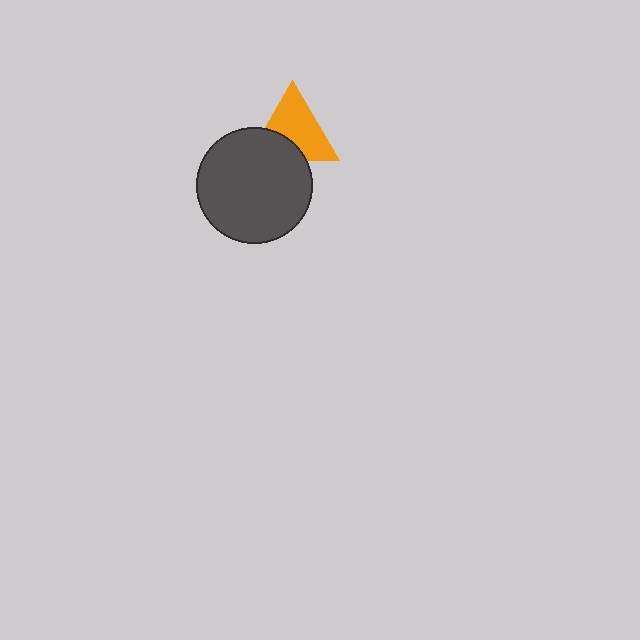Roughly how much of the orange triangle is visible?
Most of it is visible (roughly 67%).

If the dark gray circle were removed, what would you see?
You would see the complete orange triangle.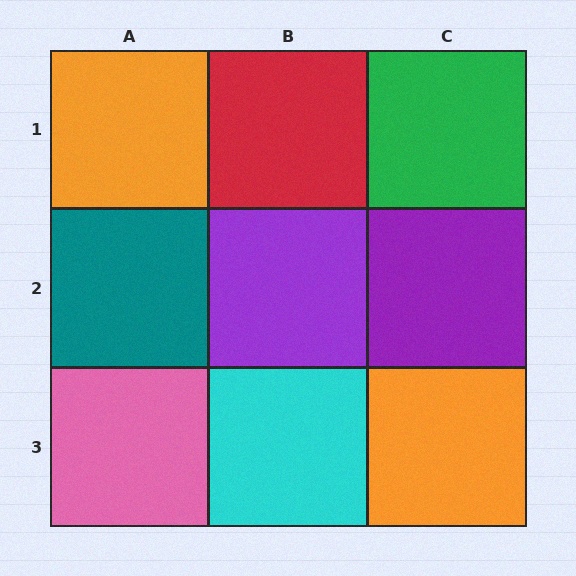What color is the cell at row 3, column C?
Orange.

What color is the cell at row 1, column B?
Red.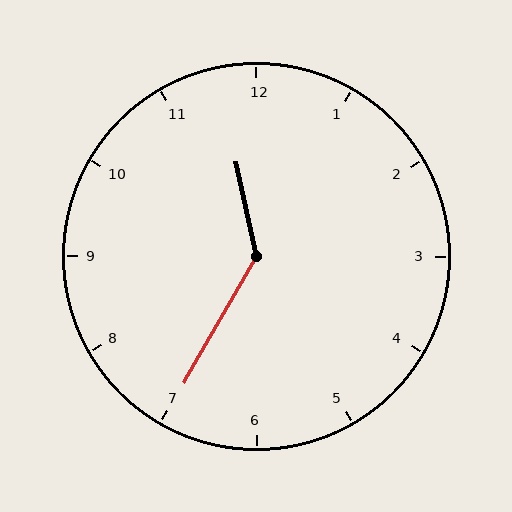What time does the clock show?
11:35.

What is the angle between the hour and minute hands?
Approximately 138 degrees.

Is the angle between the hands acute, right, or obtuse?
It is obtuse.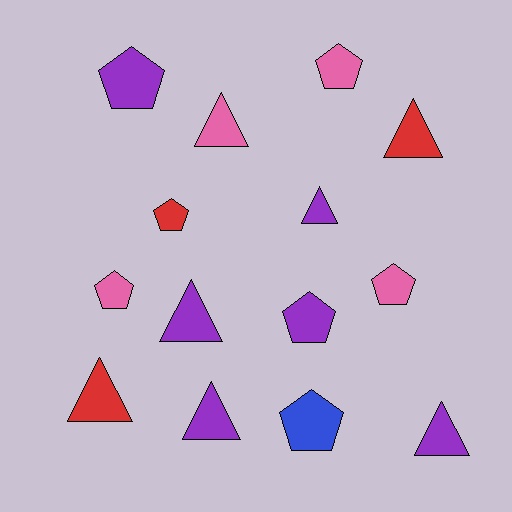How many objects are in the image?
There are 14 objects.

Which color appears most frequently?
Purple, with 6 objects.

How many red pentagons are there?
There is 1 red pentagon.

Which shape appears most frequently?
Pentagon, with 7 objects.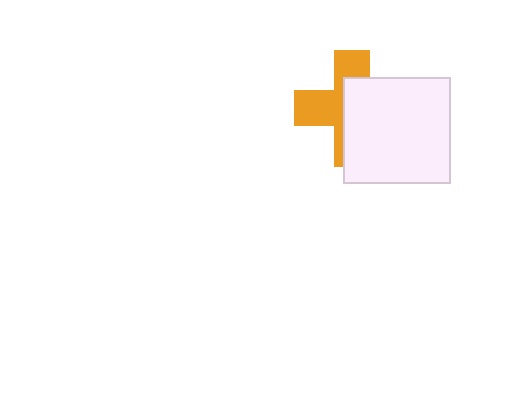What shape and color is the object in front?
The object in front is a white rectangle.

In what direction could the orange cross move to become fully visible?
The orange cross could move left. That would shift it out from behind the white rectangle entirely.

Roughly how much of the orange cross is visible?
About half of it is visible (roughly 46%).